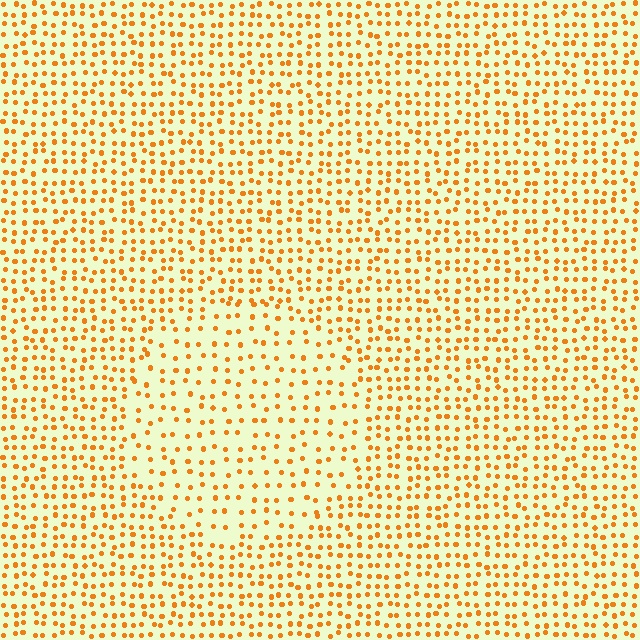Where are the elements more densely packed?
The elements are more densely packed outside the circle boundary.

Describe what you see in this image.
The image contains small orange elements arranged at two different densities. A circle-shaped region is visible where the elements are less densely packed than the surrounding area.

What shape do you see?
I see a circle.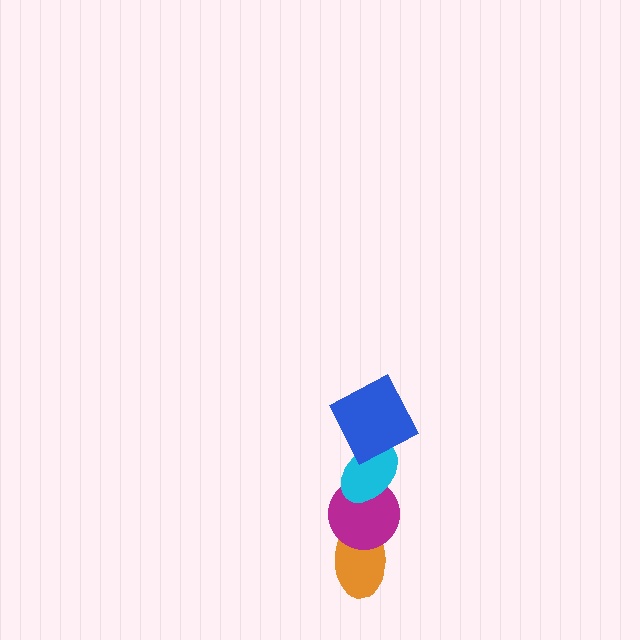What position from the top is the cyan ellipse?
The cyan ellipse is 2nd from the top.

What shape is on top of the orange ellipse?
The magenta circle is on top of the orange ellipse.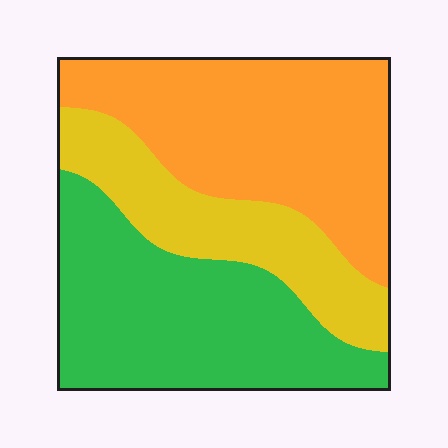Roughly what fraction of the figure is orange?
Orange takes up about two fifths (2/5) of the figure.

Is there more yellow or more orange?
Orange.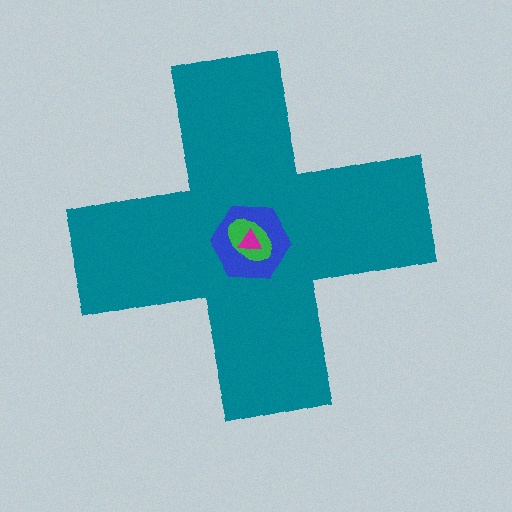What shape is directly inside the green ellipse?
The magenta triangle.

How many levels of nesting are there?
4.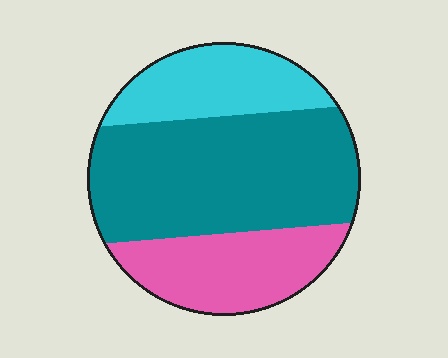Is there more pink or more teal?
Teal.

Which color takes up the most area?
Teal, at roughly 55%.